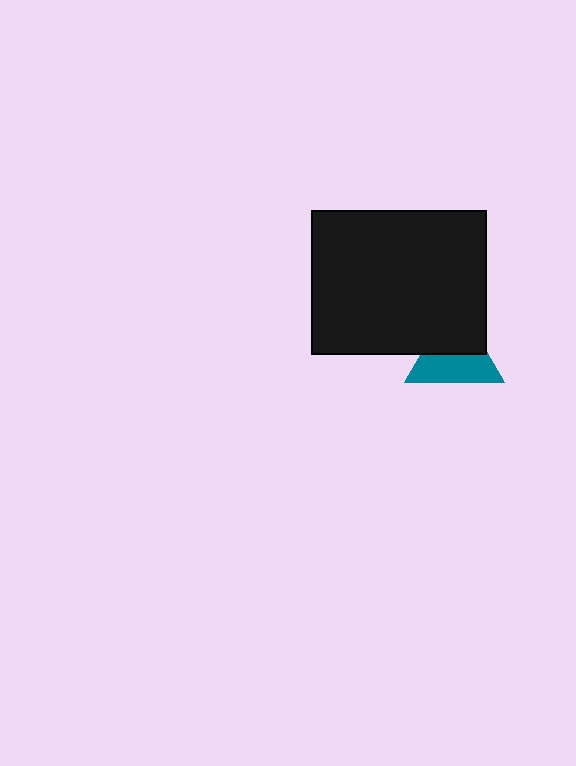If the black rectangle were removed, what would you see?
You would see the complete teal triangle.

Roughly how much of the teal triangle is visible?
About half of it is visible (roughly 54%).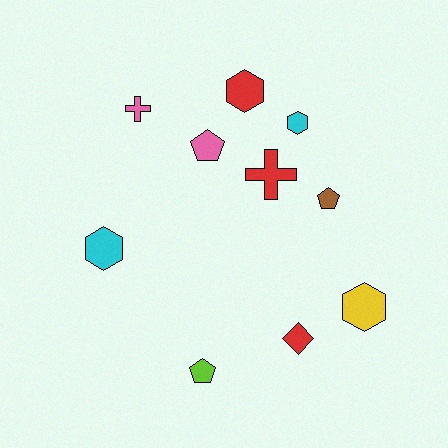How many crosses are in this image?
There are 2 crosses.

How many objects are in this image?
There are 10 objects.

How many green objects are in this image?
There are no green objects.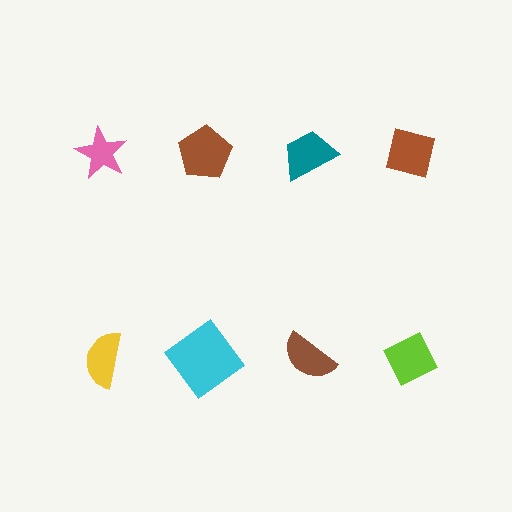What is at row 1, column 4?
A brown square.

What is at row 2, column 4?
A lime diamond.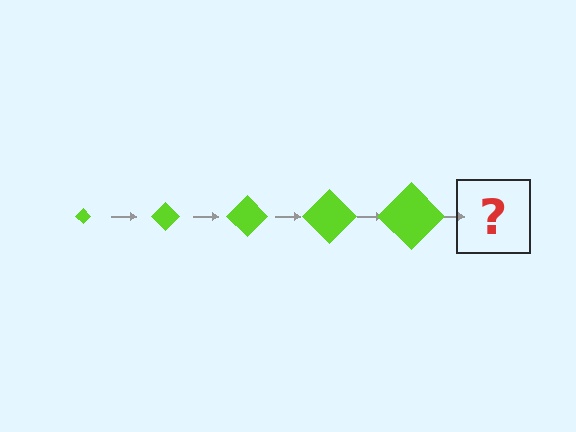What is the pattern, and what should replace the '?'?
The pattern is that the diamond gets progressively larger each step. The '?' should be a lime diamond, larger than the previous one.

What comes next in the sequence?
The next element should be a lime diamond, larger than the previous one.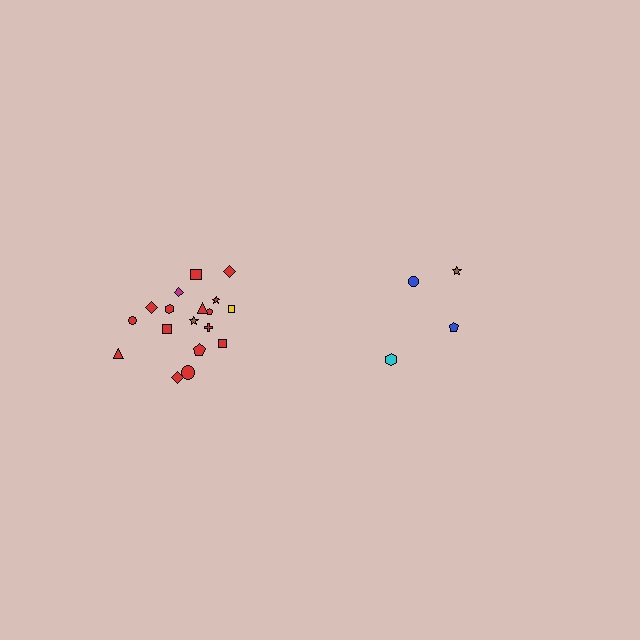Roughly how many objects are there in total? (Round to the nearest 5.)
Roughly 20 objects in total.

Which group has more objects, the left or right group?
The left group.